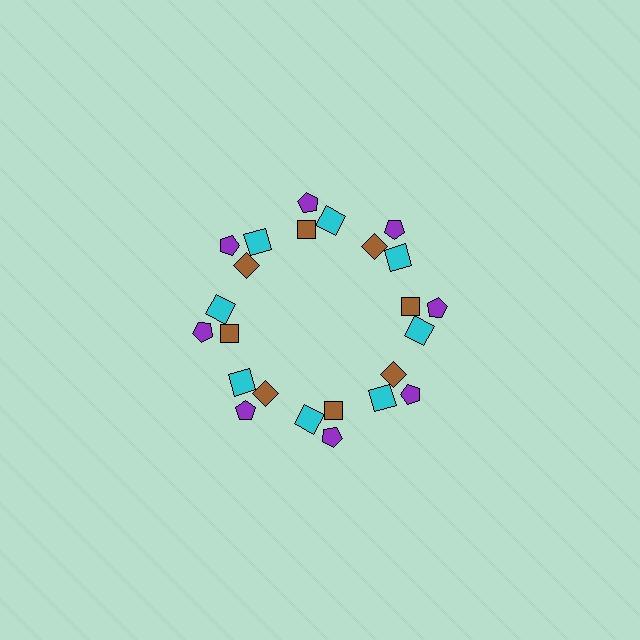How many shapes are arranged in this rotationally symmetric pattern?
There are 24 shapes, arranged in 8 groups of 3.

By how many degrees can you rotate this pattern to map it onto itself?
The pattern maps onto itself every 45 degrees of rotation.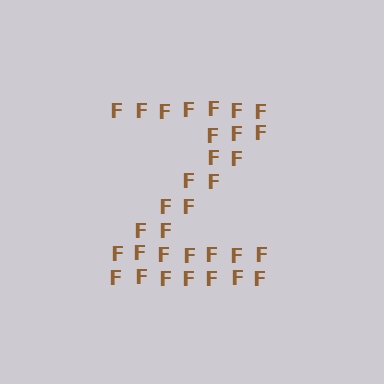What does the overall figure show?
The overall figure shows the letter Z.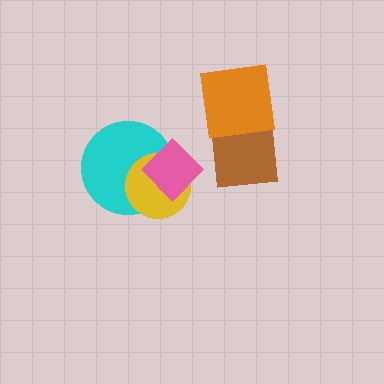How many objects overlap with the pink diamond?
2 objects overlap with the pink diamond.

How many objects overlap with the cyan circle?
2 objects overlap with the cyan circle.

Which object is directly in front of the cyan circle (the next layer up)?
The yellow circle is directly in front of the cyan circle.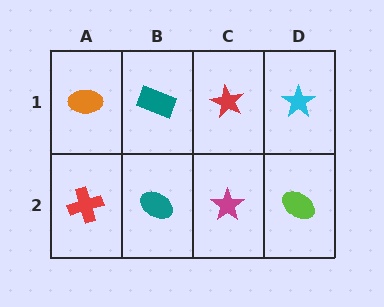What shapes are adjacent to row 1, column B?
A teal ellipse (row 2, column B), an orange ellipse (row 1, column A), a red star (row 1, column C).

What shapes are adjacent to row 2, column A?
An orange ellipse (row 1, column A), a teal ellipse (row 2, column B).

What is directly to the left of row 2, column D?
A magenta star.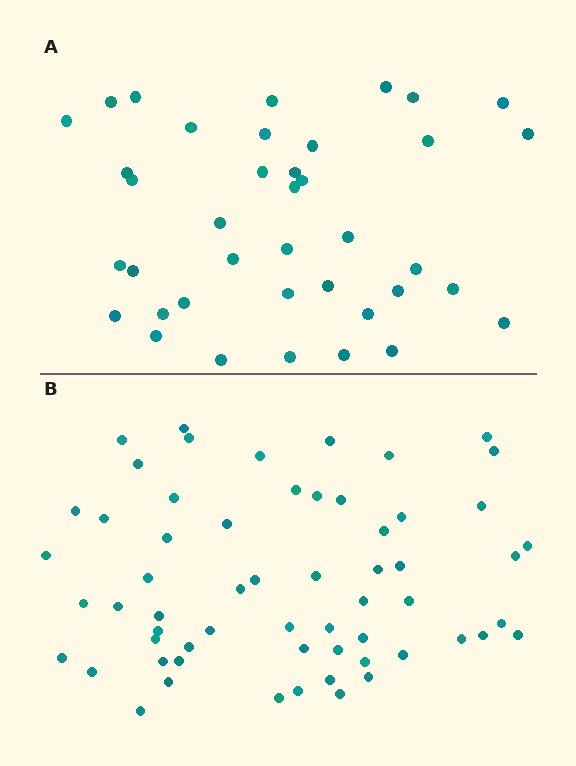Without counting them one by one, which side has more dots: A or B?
Region B (the bottom region) has more dots.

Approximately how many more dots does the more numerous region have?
Region B has approximately 20 more dots than region A.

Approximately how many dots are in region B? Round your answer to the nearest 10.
About 60 dots.